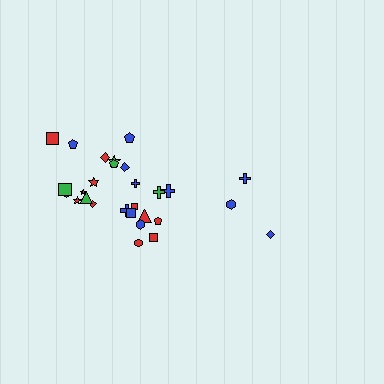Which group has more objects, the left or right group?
The left group.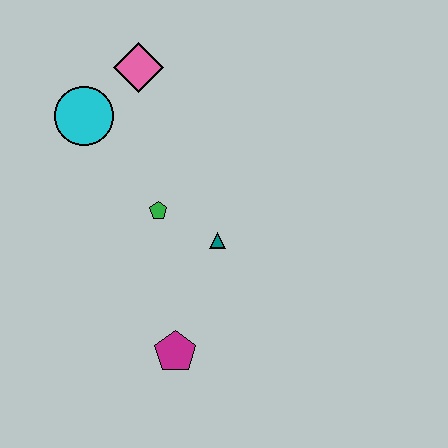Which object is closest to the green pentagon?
The teal triangle is closest to the green pentagon.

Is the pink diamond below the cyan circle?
No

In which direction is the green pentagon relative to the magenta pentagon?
The green pentagon is above the magenta pentagon.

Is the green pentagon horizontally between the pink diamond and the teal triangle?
Yes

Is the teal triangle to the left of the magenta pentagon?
No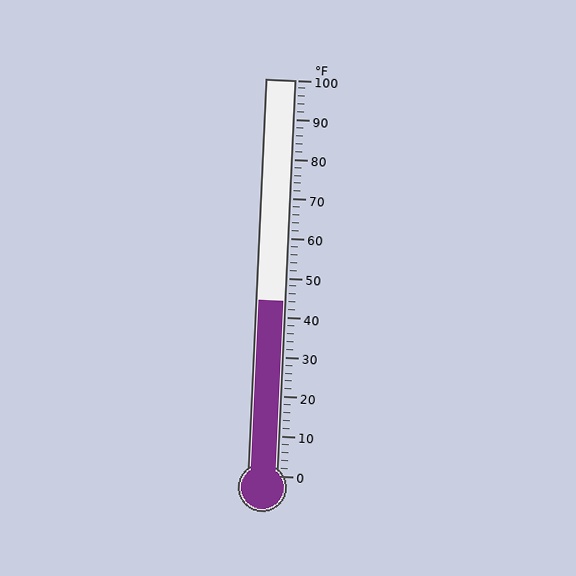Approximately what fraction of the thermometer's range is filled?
The thermometer is filled to approximately 45% of its range.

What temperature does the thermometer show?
The thermometer shows approximately 44°F.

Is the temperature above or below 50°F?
The temperature is below 50°F.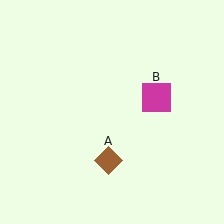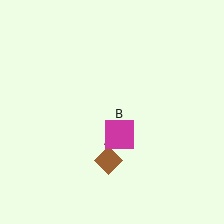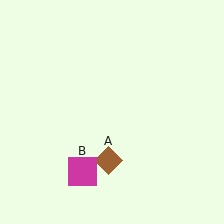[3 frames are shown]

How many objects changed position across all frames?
1 object changed position: magenta square (object B).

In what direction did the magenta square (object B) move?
The magenta square (object B) moved down and to the left.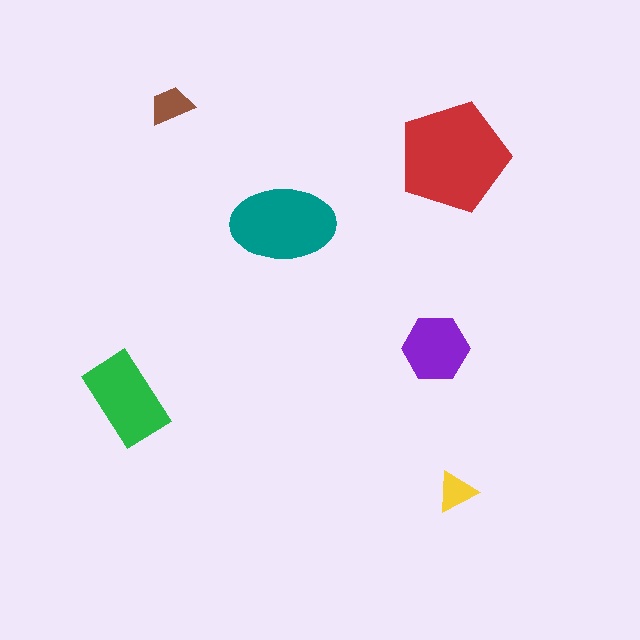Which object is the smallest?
The yellow triangle.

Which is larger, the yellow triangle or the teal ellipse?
The teal ellipse.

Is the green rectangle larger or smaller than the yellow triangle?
Larger.